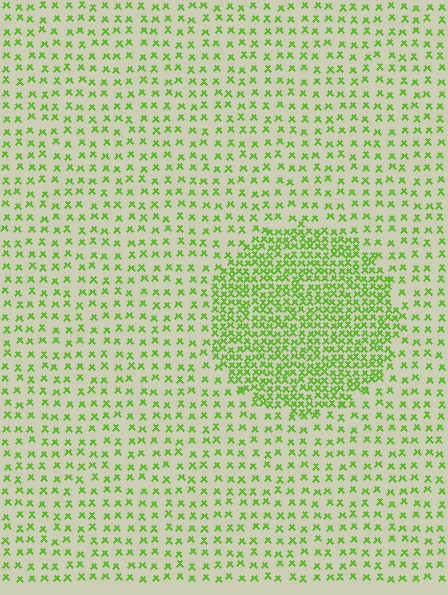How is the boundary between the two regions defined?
The boundary is defined by a change in element density (approximately 2.5x ratio). All elements are the same color, size, and shape.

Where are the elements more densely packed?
The elements are more densely packed inside the circle boundary.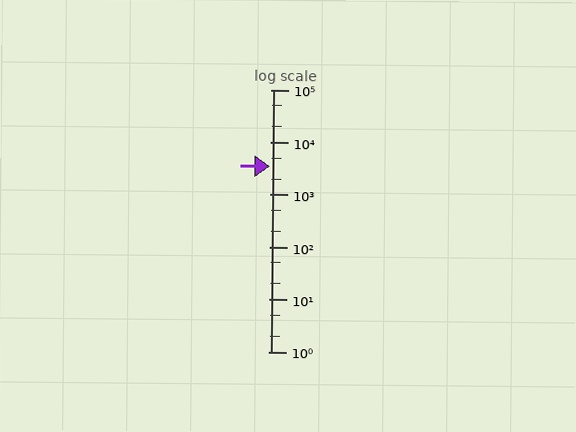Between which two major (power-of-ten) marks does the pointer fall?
The pointer is between 1000 and 10000.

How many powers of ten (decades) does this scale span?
The scale spans 5 decades, from 1 to 100000.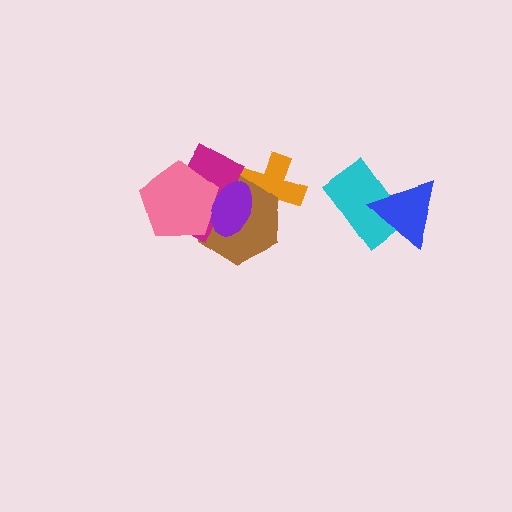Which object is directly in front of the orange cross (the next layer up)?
The brown hexagon is directly in front of the orange cross.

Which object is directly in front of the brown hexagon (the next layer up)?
The magenta rectangle is directly in front of the brown hexagon.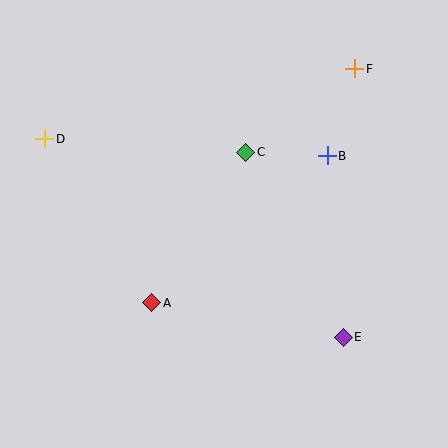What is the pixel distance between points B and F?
The distance between B and F is 91 pixels.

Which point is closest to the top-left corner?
Point D is closest to the top-left corner.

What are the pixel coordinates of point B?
Point B is at (327, 156).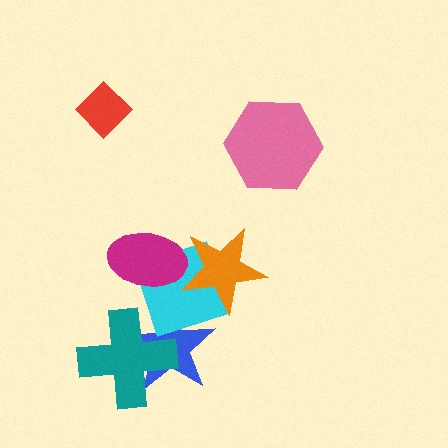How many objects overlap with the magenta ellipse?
2 objects overlap with the magenta ellipse.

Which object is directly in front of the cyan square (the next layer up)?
The orange star is directly in front of the cyan square.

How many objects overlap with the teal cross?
1 object overlaps with the teal cross.